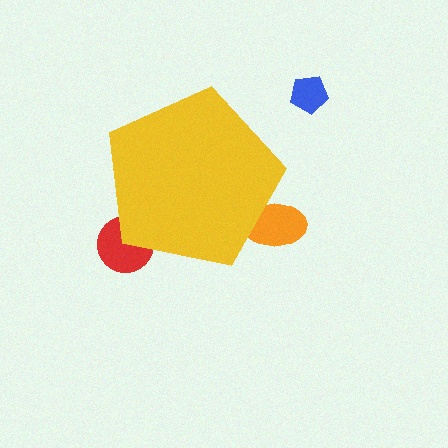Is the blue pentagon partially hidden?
No, the blue pentagon is fully visible.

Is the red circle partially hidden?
Yes, the red circle is partially hidden behind the yellow pentagon.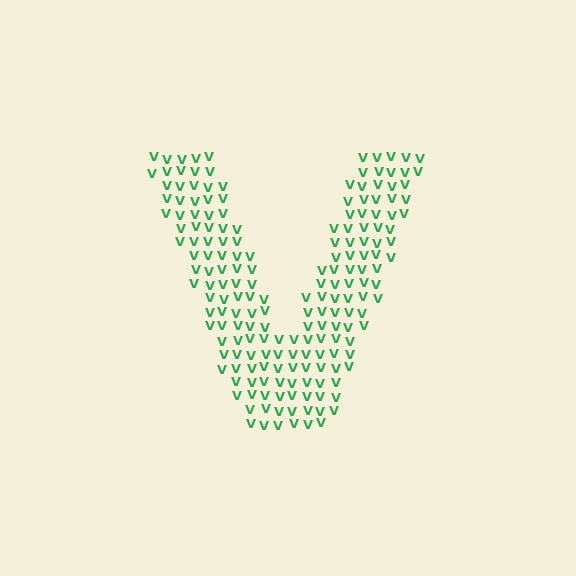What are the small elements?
The small elements are letter V's.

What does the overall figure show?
The overall figure shows the letter V.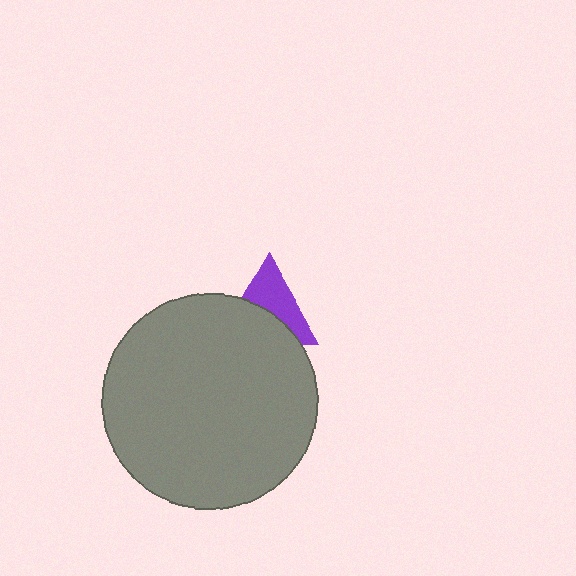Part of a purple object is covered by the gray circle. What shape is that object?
It is a triangle.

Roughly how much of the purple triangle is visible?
About half of it is visible (roughly 52%).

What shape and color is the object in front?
The object in front is a gray circle.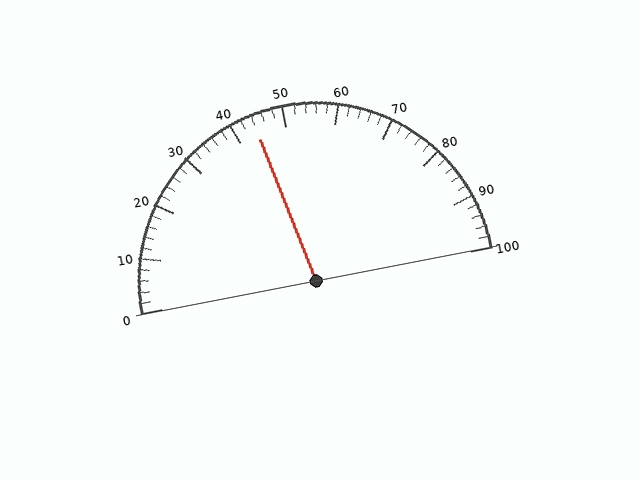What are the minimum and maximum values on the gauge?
The gauge ranges from 0 to 100.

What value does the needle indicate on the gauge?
The needle indicates approximately 44.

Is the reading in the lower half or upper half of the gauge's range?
The reading is in the lower half of the range (0 to 100).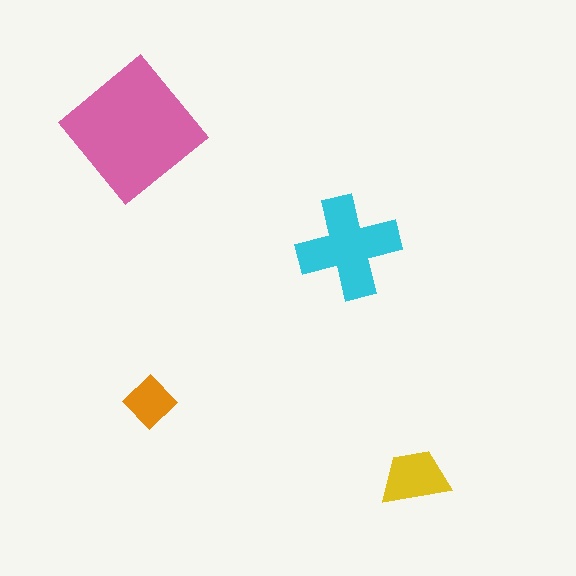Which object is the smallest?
The orange diamond.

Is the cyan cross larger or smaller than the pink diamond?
Smaller.